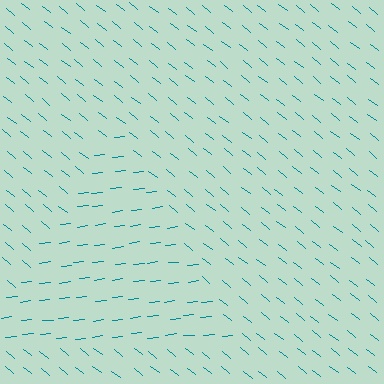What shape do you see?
I see a triangle.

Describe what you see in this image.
The image is filled with small teal line segments. A triangle region in the image has lines oriented differently from the surrounding lines, creating a visible texture boundary.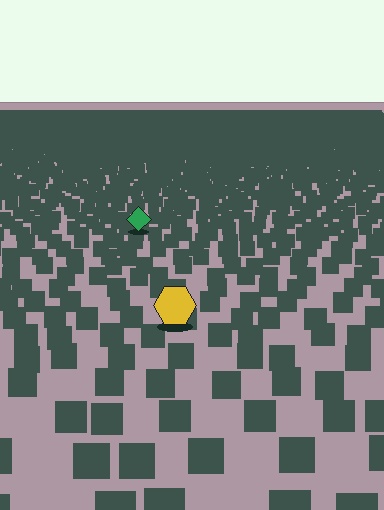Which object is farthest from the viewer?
The green diamond is farthest from the viewer. It appears smaller and the ground texture around it is denser.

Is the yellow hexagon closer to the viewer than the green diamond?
Yes. The yellow hexagon is closer — you can tell from the texture gradient: the ground texture is coarser near it.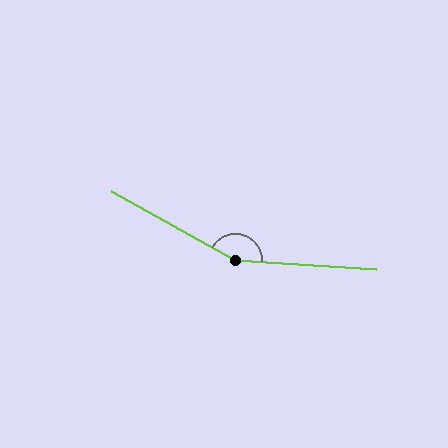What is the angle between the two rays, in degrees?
Approximately 154 degrees.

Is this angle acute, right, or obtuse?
It is obtuse.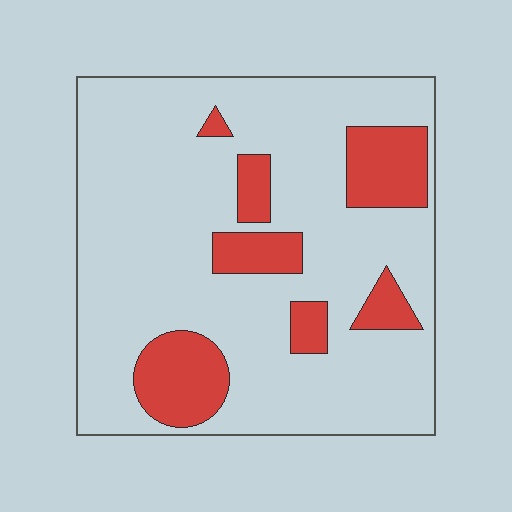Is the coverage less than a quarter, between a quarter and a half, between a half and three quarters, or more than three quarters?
Less than a quarter.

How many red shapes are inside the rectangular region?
7.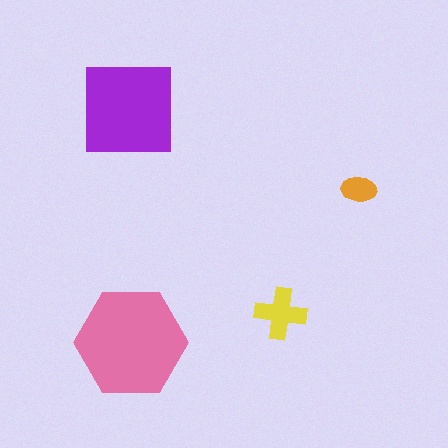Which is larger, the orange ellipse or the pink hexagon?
The pink hexagon.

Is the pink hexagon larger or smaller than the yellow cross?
Larger.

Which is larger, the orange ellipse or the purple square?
The purple square.